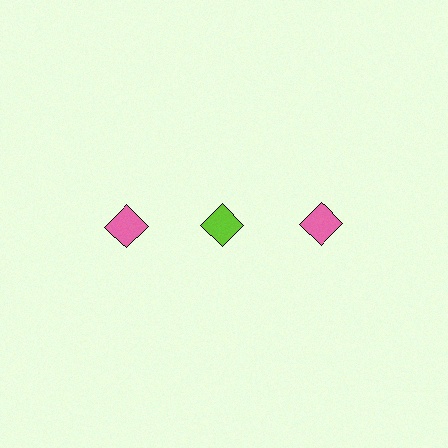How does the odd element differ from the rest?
It has a different color: lime instead of pink.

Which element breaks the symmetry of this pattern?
The lime diamond in the top row, second from left column breaks the symmetry. All other shapes are pink diamonds.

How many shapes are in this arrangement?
There are 3 shapes arranged in a grid pattern.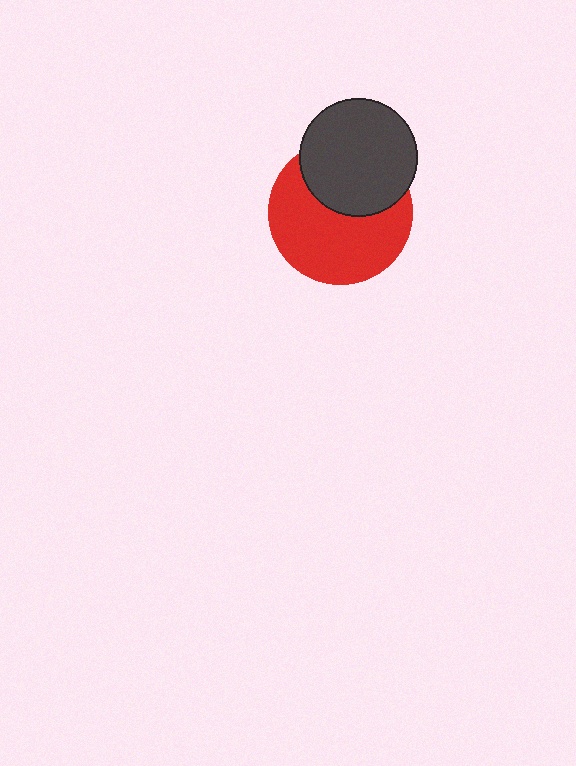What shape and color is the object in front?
The object in front is a dark gray circle.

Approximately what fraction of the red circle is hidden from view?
Roughly 38% of the red circle is hidden behind the dark gray circle.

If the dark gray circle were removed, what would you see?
You would see the complete red circle.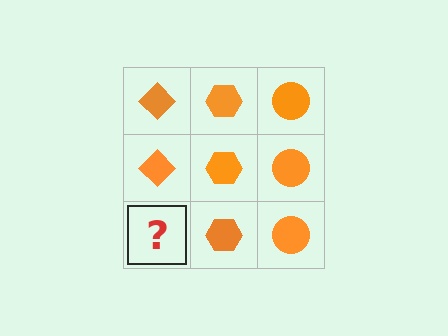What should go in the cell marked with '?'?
The missing cell should contain an orange diamond.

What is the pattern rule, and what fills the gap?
The rule is that each column has a consistent shape. The gap should be filled with an orange diamond.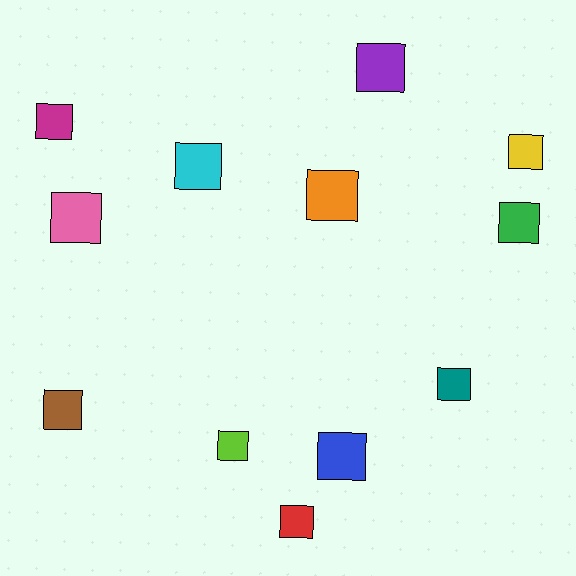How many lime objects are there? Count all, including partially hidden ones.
There is 1 lime object.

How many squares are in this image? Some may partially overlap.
There are 12 squares.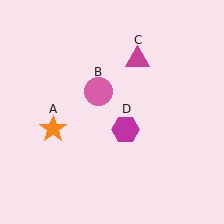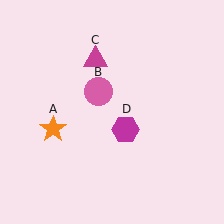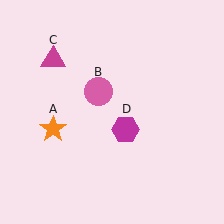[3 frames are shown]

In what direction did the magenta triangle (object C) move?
The magenta triangle (object C) moved left.